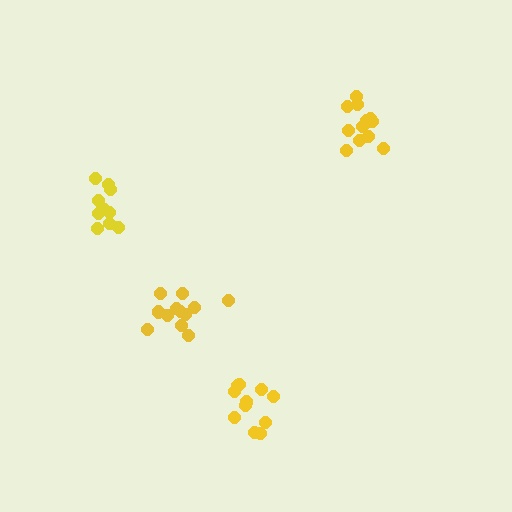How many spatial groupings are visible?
There are 4 spatial groupings.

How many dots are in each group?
Group 1: 12 dots, Group 2: 10 dots, Group 3: 12 dots, Group 4: 12 dots (46 total).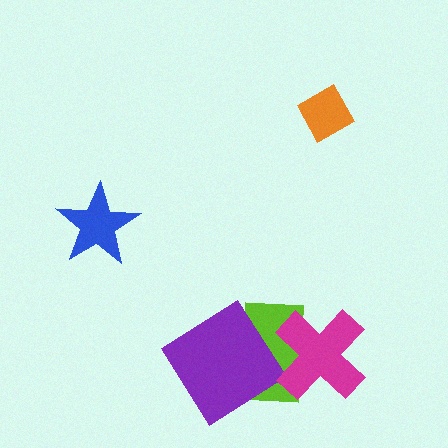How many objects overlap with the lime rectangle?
2 objects overlap with the lime rectangle.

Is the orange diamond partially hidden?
No, no other shape covers it.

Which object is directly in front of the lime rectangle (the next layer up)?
The purple diamond is directly in front of the lime rectangle.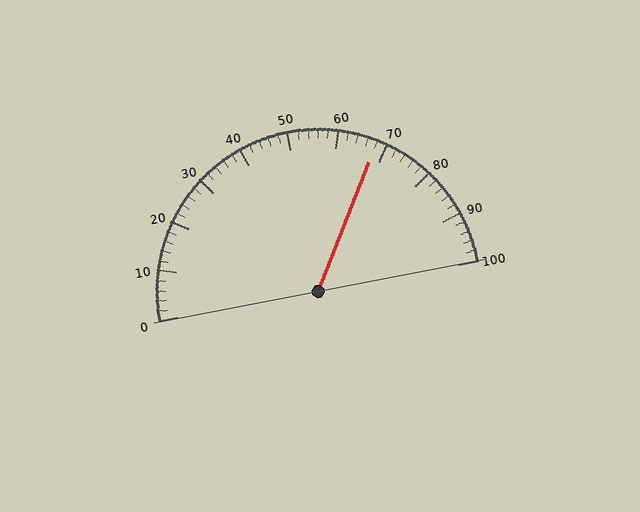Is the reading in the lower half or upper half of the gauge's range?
The reading is in the upper half of the range (0 to 100).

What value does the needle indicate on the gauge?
The needle indicates approximately 68.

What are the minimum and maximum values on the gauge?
The gauge ranges from 0 to 100.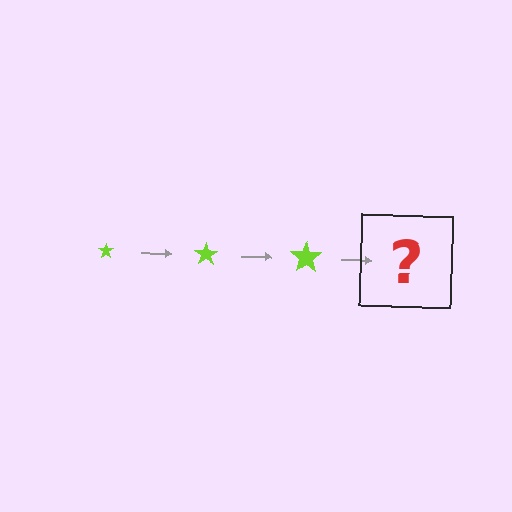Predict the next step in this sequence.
The next step is a lime star, larger than the previous one.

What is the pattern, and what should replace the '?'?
The pattern is that the star gets progressively larger each step. The '?' should be a lime star, larger than the previous one.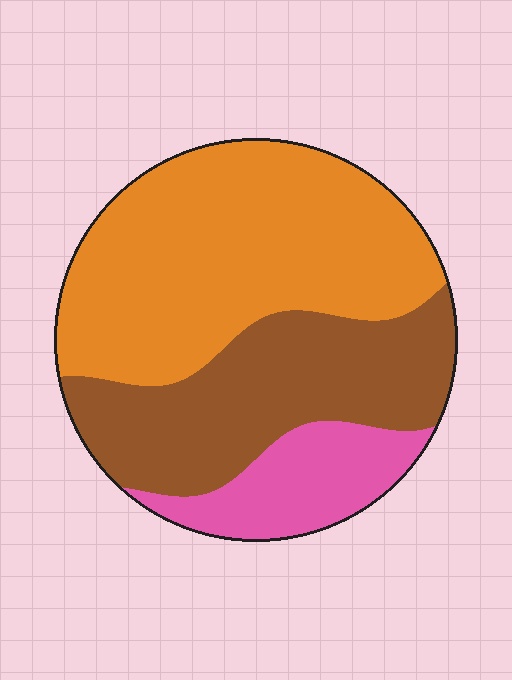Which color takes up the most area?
Orange, at roughly 50%.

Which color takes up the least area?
Pink, at roughly 15%.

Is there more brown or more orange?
Orange.